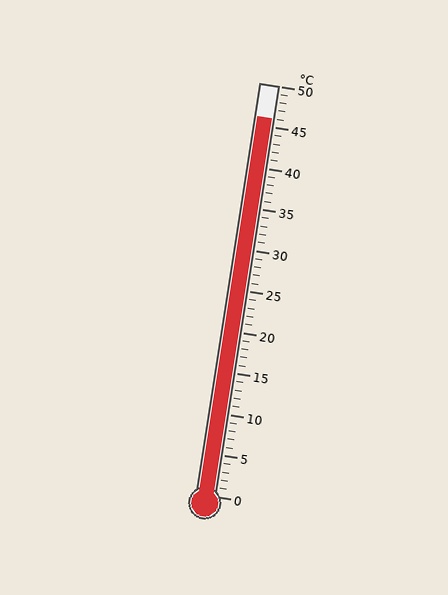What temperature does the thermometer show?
The thermometer shows approximately 46°C.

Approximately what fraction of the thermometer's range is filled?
The thermometer is filled to approximately 90% of its range.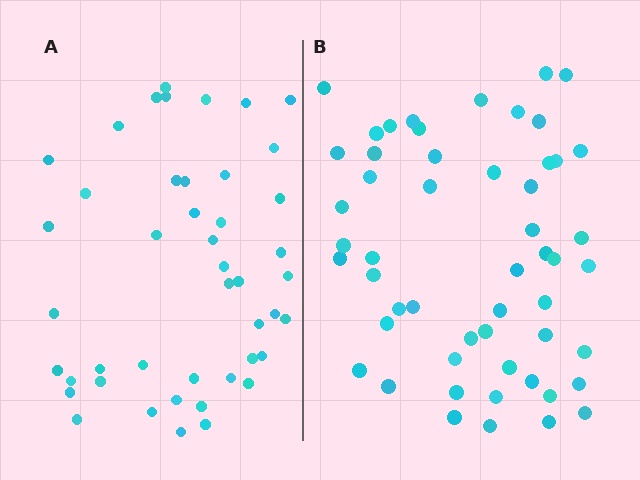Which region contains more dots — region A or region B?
Region B (the right region) has more dots.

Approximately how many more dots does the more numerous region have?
Region B has roughly 8 or so more dots than region A.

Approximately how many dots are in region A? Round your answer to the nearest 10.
About 40 dots. (The exact count is 45, which rounds to 40.)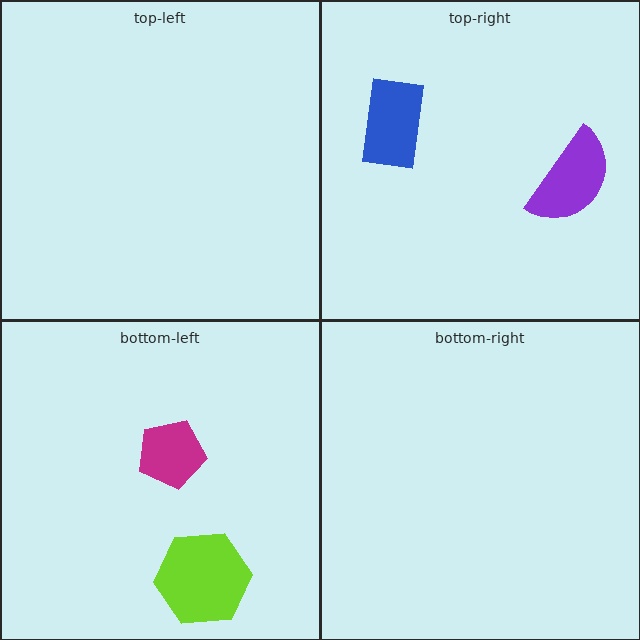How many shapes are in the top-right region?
2.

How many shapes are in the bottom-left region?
2.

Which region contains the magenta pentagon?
The bottom-left region.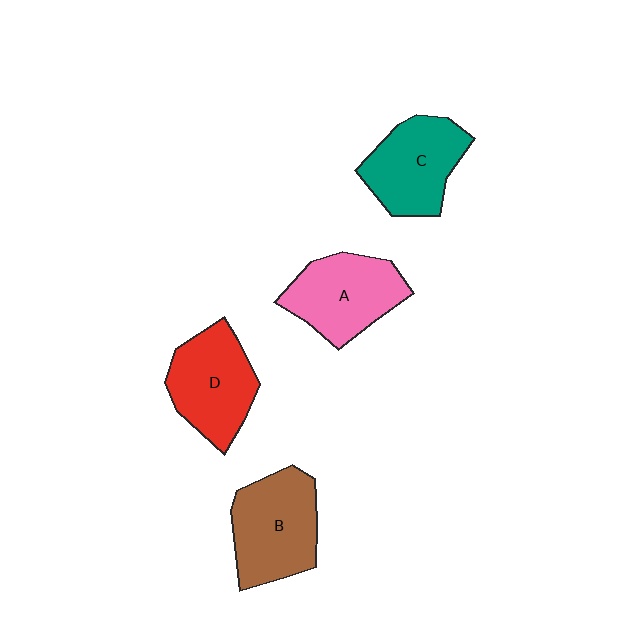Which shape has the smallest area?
Shape C (teal).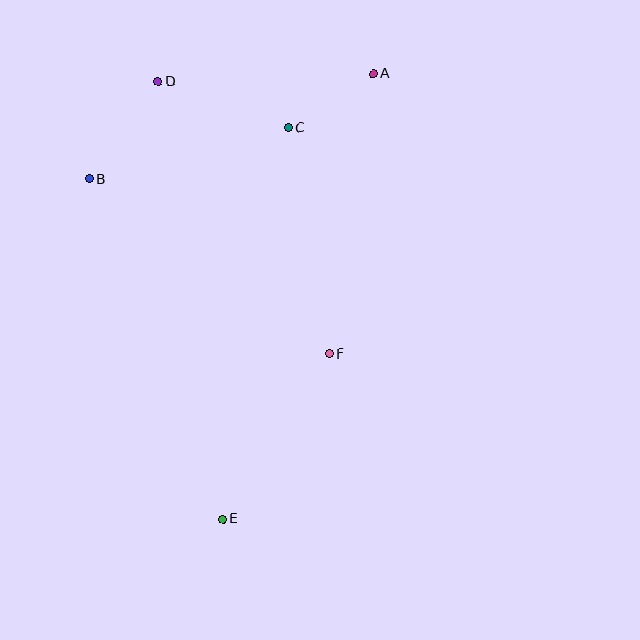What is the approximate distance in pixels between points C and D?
The distance between C and D is approximately 138 pixels.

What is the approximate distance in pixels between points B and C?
The distance between B and C is approximately 205 pixels.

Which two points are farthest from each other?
Points A and E are farthest from each other.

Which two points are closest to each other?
Points A and C are closest to each other.